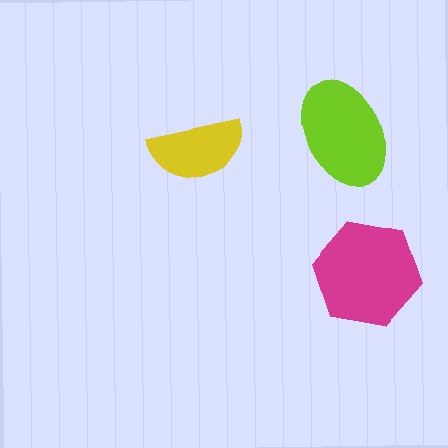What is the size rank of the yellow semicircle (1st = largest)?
3rd.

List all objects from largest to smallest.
The magenta hexagon, the lime ellipse, the yellow semicircle.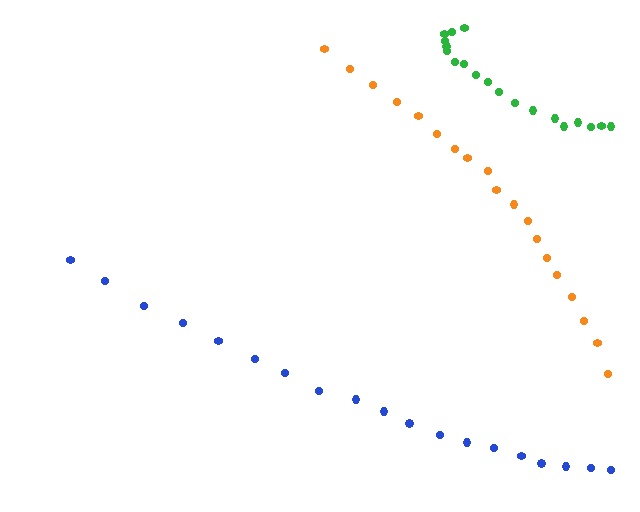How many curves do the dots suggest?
There are 3 distinct paths.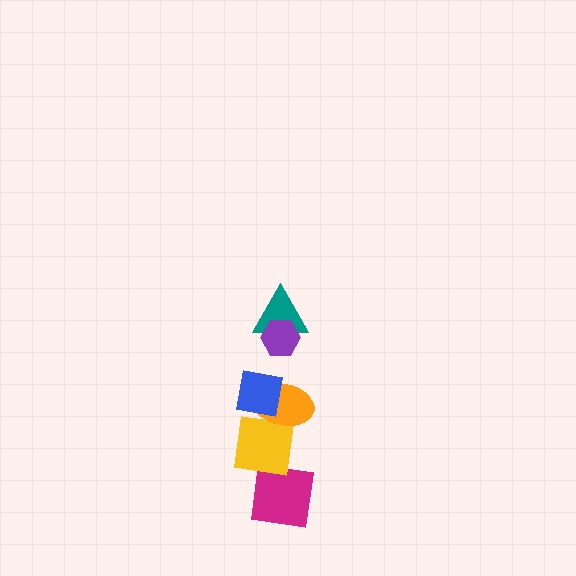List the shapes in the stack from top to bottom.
From top to bottom: the purple hexagon, the teal triangle, the blue square, the orange ellipse, the yellow square, the magenta square.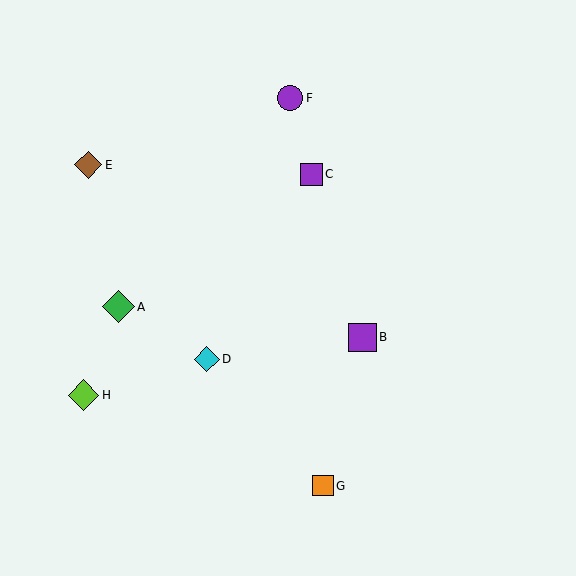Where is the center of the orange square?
The center of the orange square is at (323, 486).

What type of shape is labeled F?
Shape F is a purple circle.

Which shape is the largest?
The green diamond (labeled A) is the largest.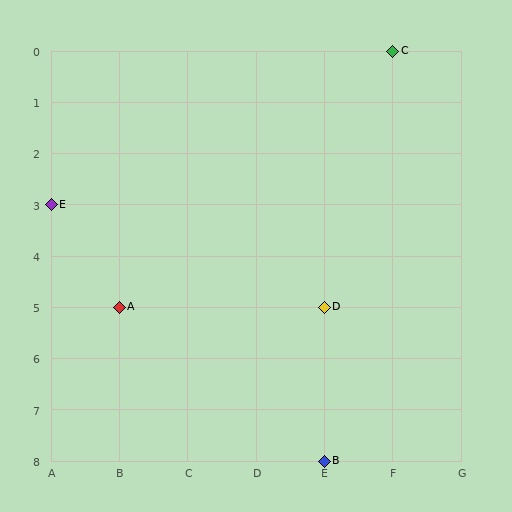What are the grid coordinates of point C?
Point C is at grid coordinates (F, 0).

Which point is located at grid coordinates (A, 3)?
Point E is at (A, 3).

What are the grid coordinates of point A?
Point A is at grid coordinates (B, 5).